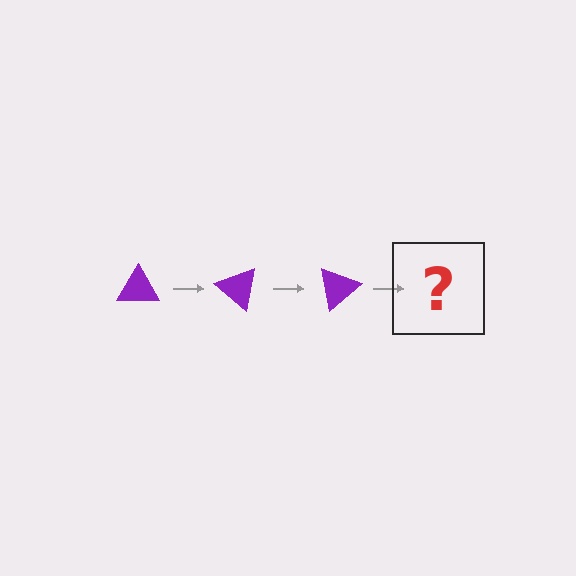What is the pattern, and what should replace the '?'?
The pattern is that the triangle rotates 40 degrees each step. The '?' should be a purple triangle rotated 120 degrees.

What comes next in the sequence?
The next element should be a purple triangle rotated 120 degrees.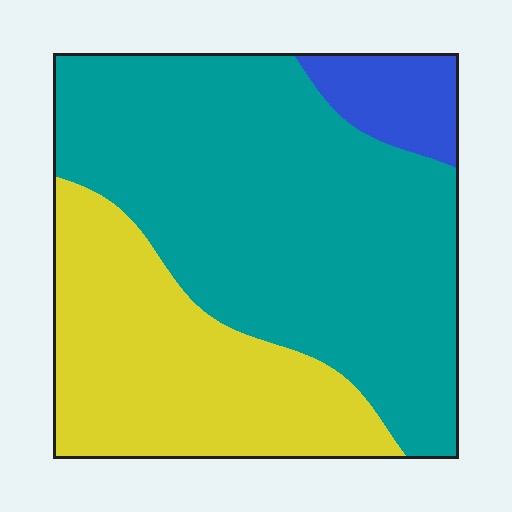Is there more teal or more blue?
Teal.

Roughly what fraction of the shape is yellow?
Yellow covers around 35% of the shape.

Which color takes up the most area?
Teal, at roughly 60%.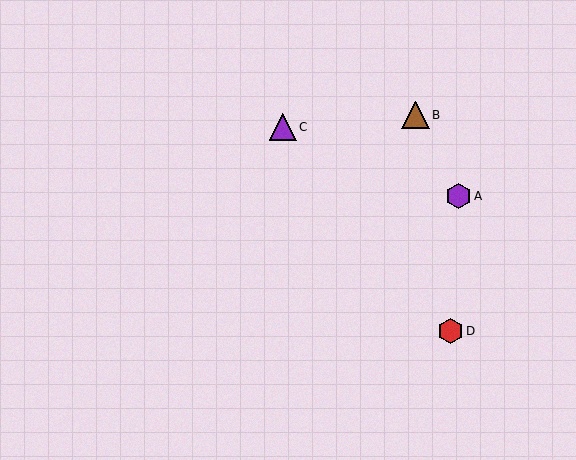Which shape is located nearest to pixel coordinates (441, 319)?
The red hexagon (labeled D) at (451, 331) is nearest to that location.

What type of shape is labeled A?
Shape A is a purple hexagon.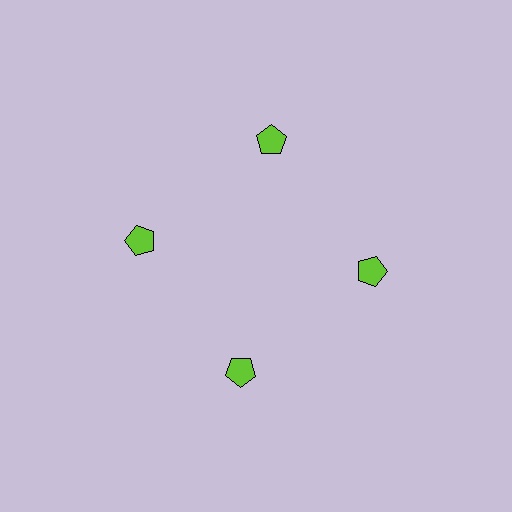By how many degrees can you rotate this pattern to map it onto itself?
The pattern maps onto itself every 90 degrees of rotation.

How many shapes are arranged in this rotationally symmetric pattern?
There are 4 shapes, arranged in 4 groups of 1.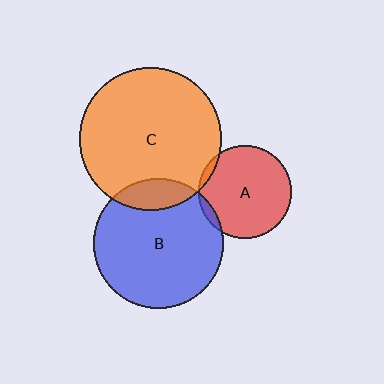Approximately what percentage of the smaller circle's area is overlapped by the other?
Approximately 15%.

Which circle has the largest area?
Circle C (orange).